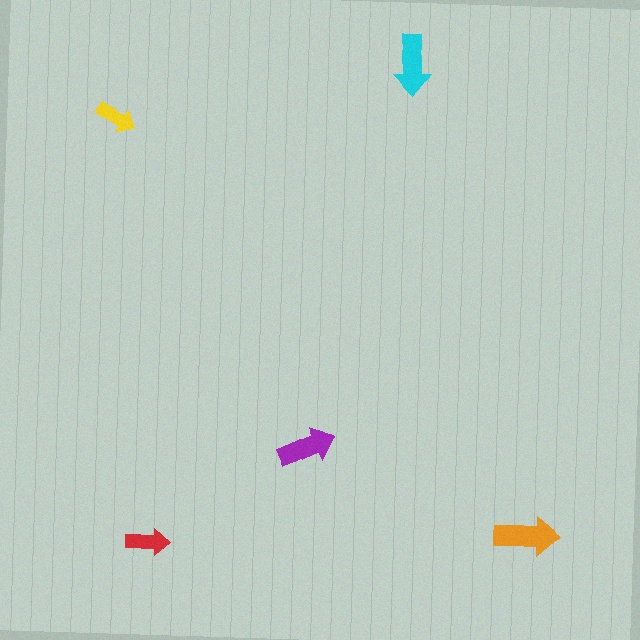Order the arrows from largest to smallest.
the orange one, the cyan one, the purple one, the red one, the yellow one.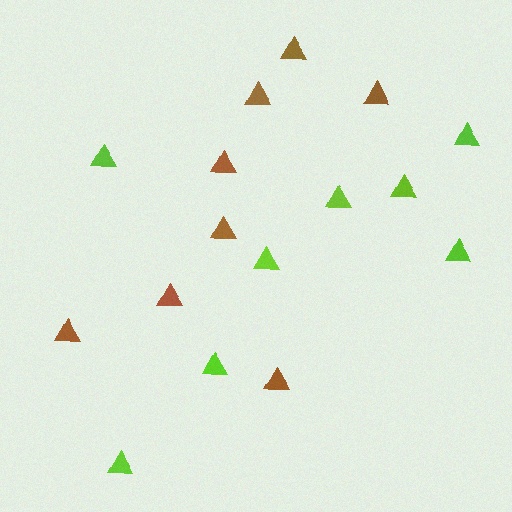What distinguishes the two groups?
There are 2 groups: one group of brown triangles (8) and one group of lime triangles (8).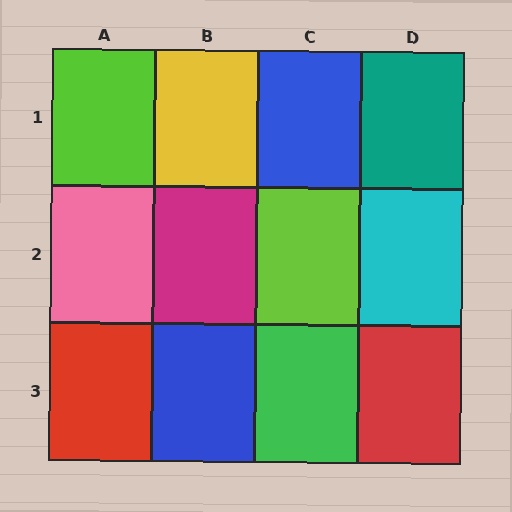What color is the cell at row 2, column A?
Pink.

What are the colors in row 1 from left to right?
Lime, yellow, blue, teal.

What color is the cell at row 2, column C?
Lime.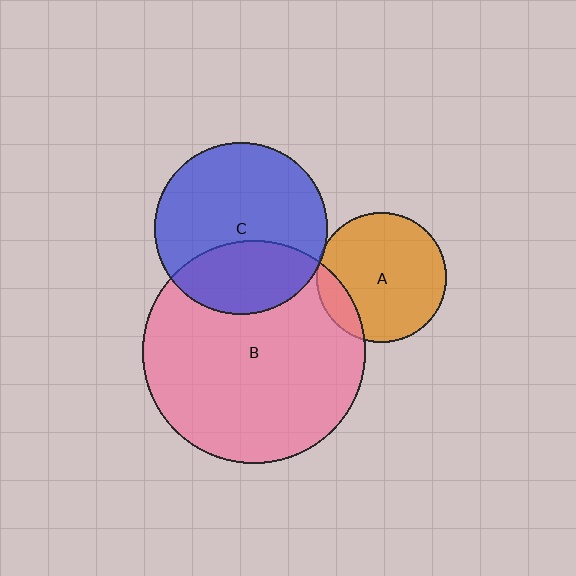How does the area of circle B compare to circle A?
Approximately 3.0 times.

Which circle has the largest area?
Circle B (pink).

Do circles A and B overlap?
Yes.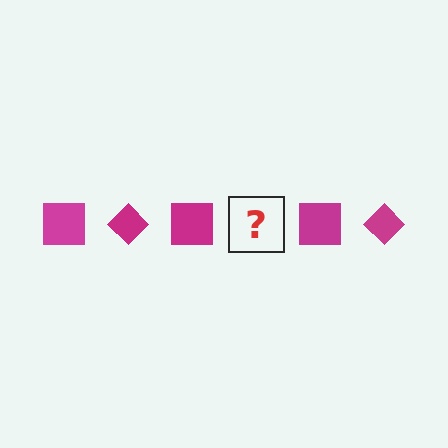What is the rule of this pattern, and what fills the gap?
The rule is that the pattern cycles through square, diamond shapes in magenta. The gap should be filled with a magenta diamond.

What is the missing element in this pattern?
The missing element is a magenta diamond.